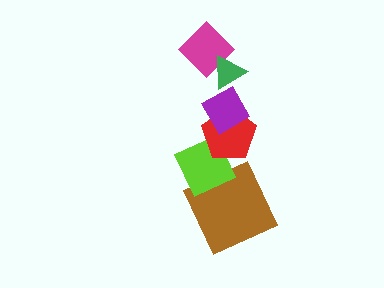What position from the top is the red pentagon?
The red pentagon is 4th from the top.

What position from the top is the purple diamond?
The purple diamond is 3rd from the top.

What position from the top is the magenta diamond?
The magenta diamond is 2nd from the top.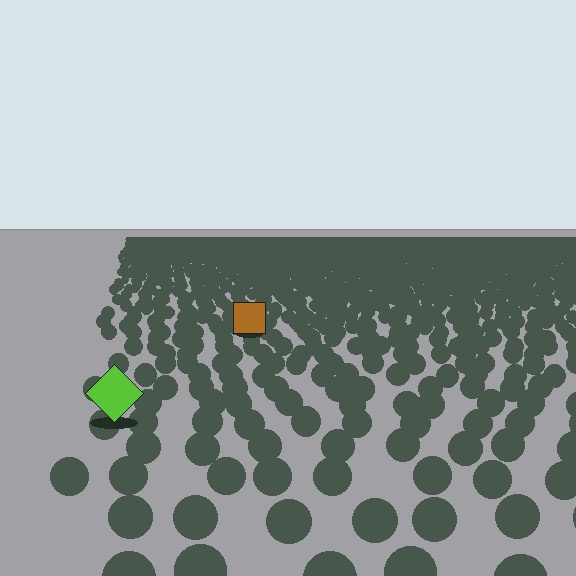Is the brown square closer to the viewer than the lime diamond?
No. The lime diamond is closer — you can tell from the texture gradient: the ground texture is coarser near it.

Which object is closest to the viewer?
The lime diamond is closest. The texture marks near it are larger and more spread out.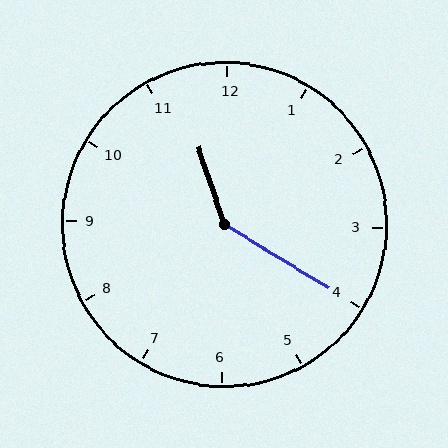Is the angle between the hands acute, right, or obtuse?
It is obtuse.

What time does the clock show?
11:20.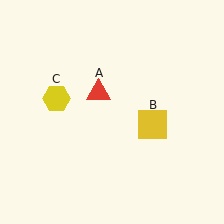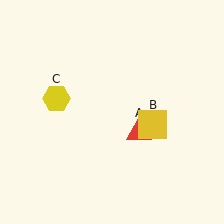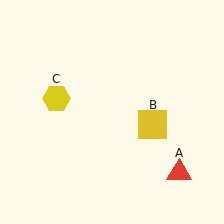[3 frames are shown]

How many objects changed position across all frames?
1 object changed position: red triangle (object A).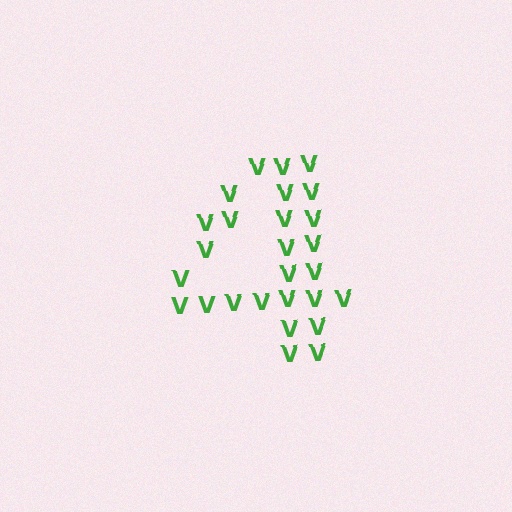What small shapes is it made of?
It is made of small letter V's.